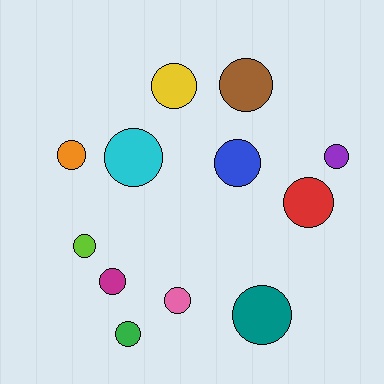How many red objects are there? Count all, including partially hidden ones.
There is 1 red object.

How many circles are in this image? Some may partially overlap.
There are 12 circles.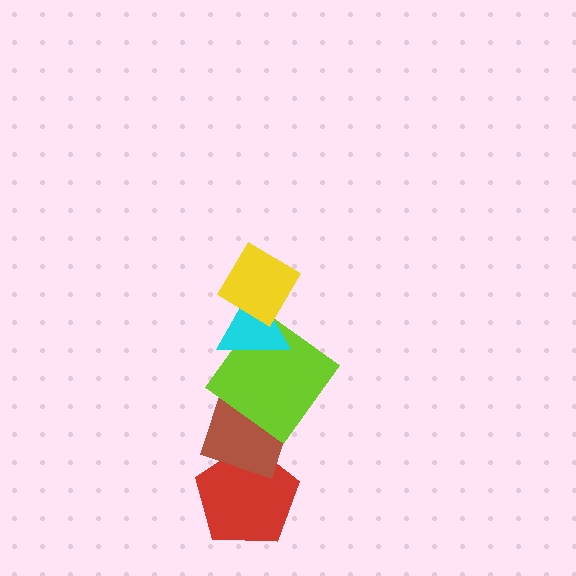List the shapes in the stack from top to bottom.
From top to bottom: the yellow diamond, the cyan triangle, the lime diamond, the brown diamond, the red pentagon.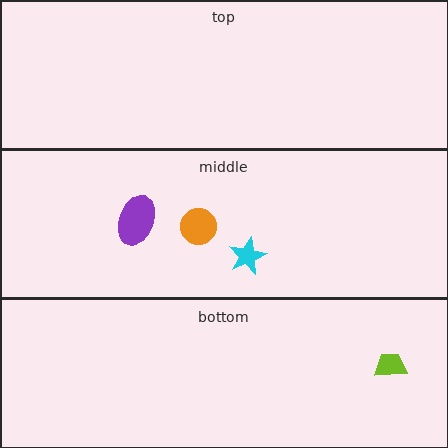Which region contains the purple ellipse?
The middle region.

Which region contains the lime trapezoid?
The bottom region.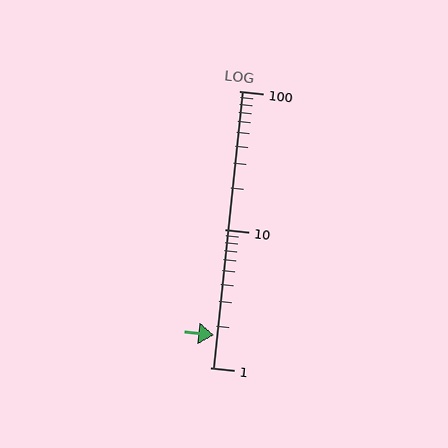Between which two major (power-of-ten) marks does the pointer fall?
The pointer is between 1 and 10.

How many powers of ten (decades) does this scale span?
The scale spans 2 decades, from 1 to 100.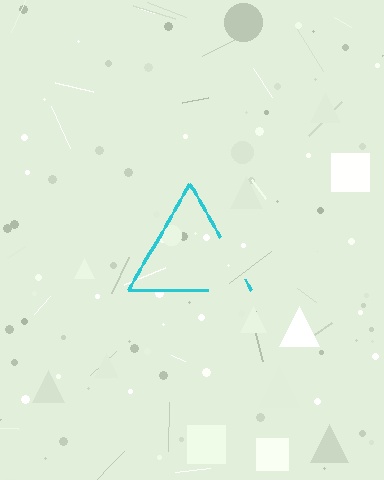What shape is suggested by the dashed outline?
The dashed outline suggests a triangle.